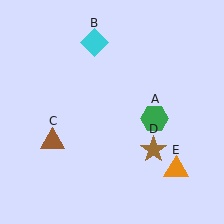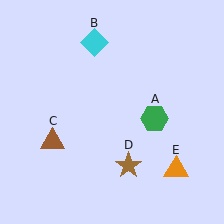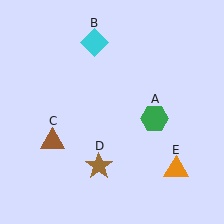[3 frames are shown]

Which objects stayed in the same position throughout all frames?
Green hexagon (object A) and cyan diamond (object B) and brown triangle (object C) and orange triangle (object E) remained stationary.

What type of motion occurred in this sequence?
The brown star (object D) rotated clockwise around the center of the scene.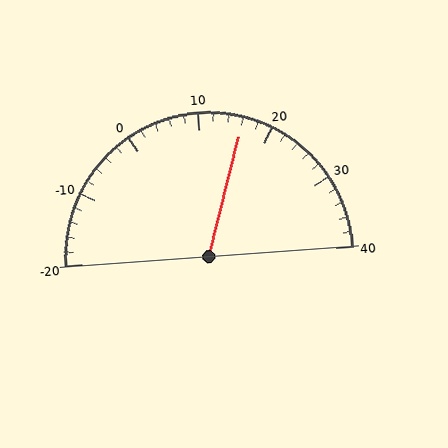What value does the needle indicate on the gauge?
The needle indicates approximately 16.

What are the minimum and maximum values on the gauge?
The gauge ranges from -20 to 40.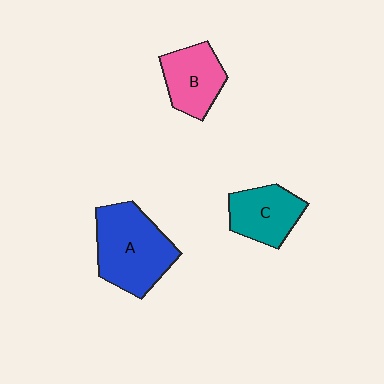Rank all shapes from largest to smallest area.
From largest to smallest: A (blue), C (teal), B (pink).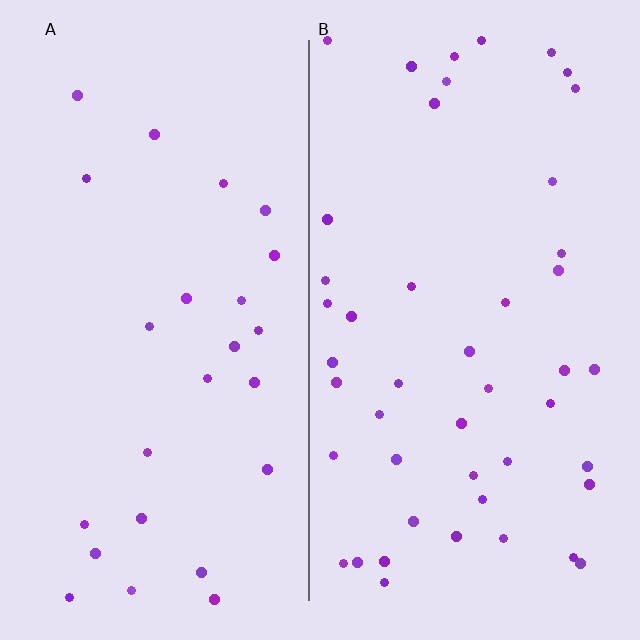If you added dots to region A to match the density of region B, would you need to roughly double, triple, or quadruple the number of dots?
Approximately double.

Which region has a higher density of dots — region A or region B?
B (the right).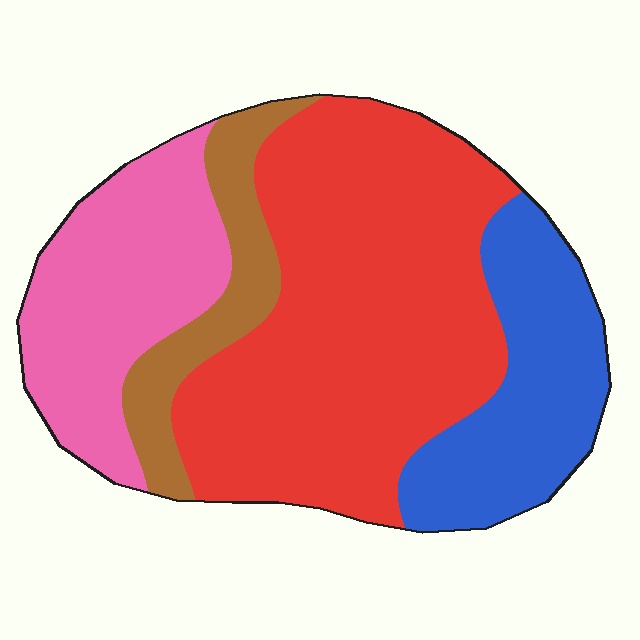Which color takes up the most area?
Red, at roughly 50%.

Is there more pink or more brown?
Pink.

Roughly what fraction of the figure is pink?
Pink covers roughly 20% of the figure.